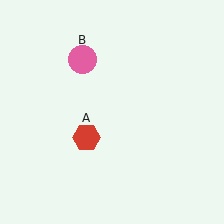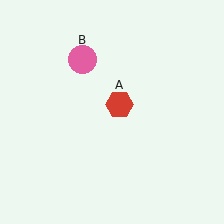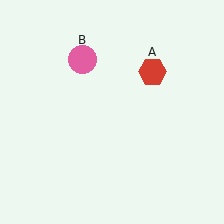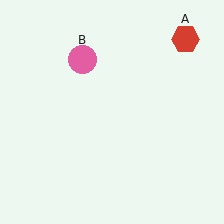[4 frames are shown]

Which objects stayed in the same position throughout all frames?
Pink circle (object B) remained stationary.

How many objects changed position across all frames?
1 object changed position: red hexagon (object A).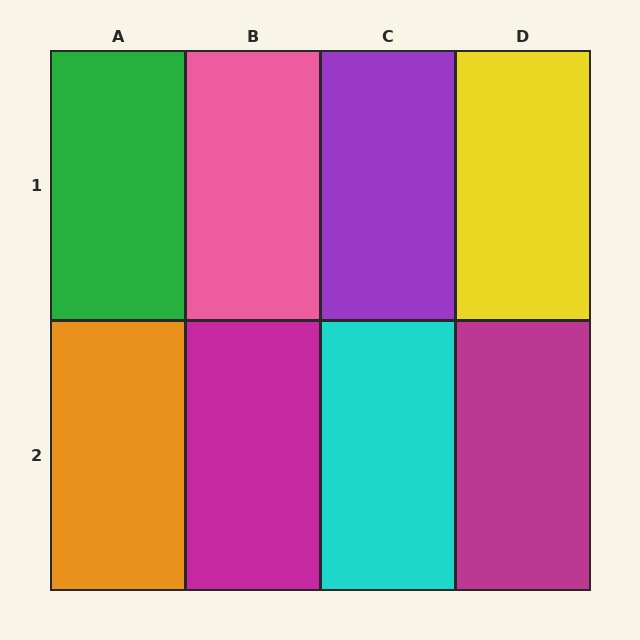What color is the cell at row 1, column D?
Yellow.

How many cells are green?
1 cell is green.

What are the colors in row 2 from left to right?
Orange, magenta, cyan, magenta.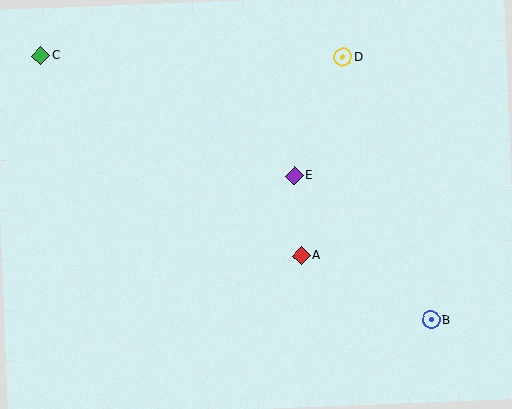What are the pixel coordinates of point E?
Point E is at (294, 176).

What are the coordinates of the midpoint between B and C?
The midpoint between B and C is at (236, 188).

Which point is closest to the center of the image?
Point E at (294, 176) is closest to the center.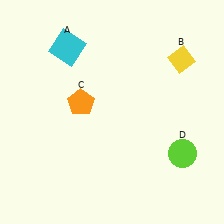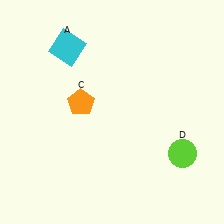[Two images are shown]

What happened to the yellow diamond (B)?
The yellow diamond (B) was removed in Image 2. It was in the top-right area of Image 1.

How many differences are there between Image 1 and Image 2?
There is 1 difference between the two images.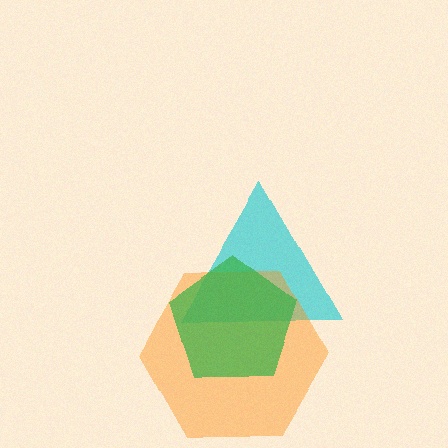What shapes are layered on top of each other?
The layered shapes are: a cyan triangle, an orange hexagon, a green pentagon.